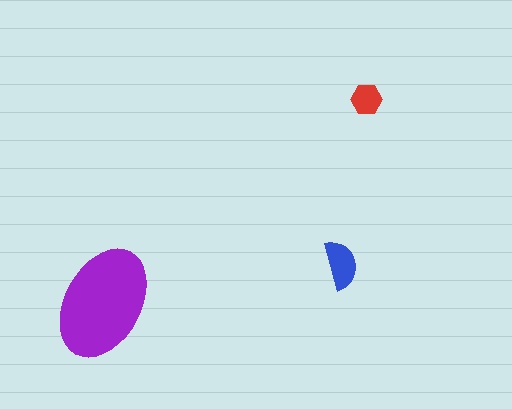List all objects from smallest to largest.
The red hexagon, the blue semicircle, the purple ellipse.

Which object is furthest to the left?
The purple ellipse is leftmost.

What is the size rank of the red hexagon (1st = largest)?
3rd.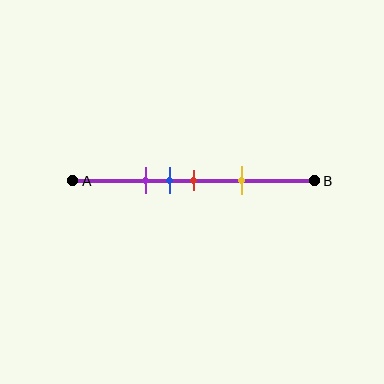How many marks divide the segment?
There are 4 marks dividing the segment.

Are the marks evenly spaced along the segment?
No, the marks are not evenly spaced.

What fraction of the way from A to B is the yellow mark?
The yellow mark is approximately 70% (0.7) of the way from A to B.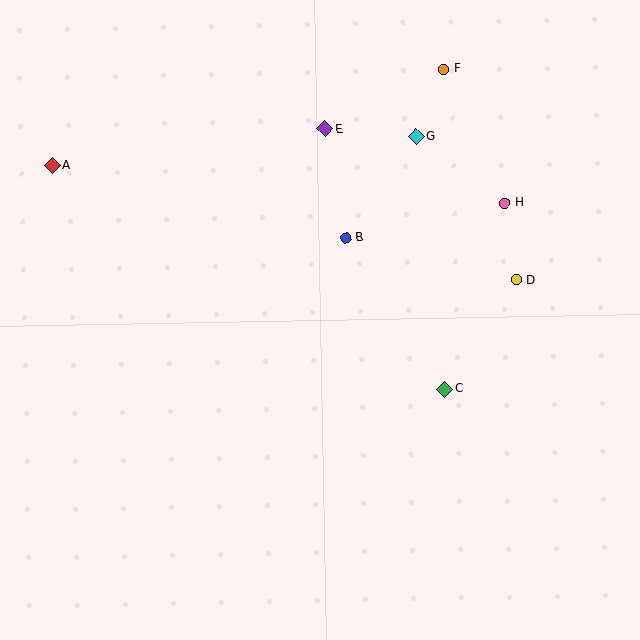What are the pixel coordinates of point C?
Point C is at (445, 389).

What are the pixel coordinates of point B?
Point B is at (346, 238).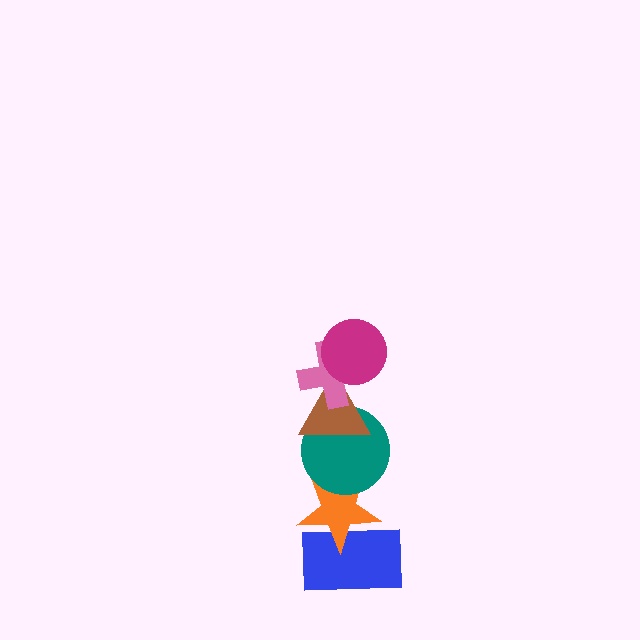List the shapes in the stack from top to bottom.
From top to bottom: the magenta circle, the pink cross, the brown triangle, the teal circle, the orange star, the blue rectangle.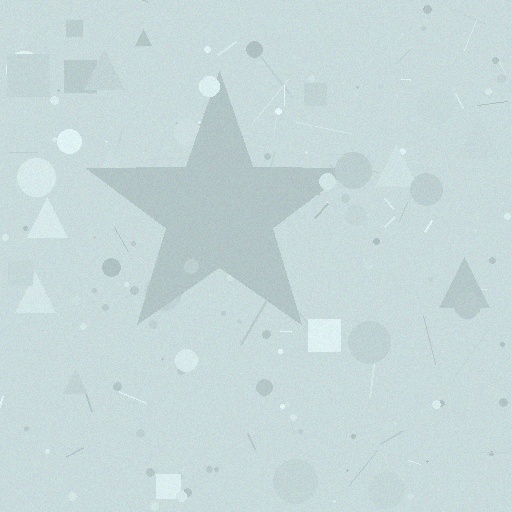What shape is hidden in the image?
A star is hidden in the image.